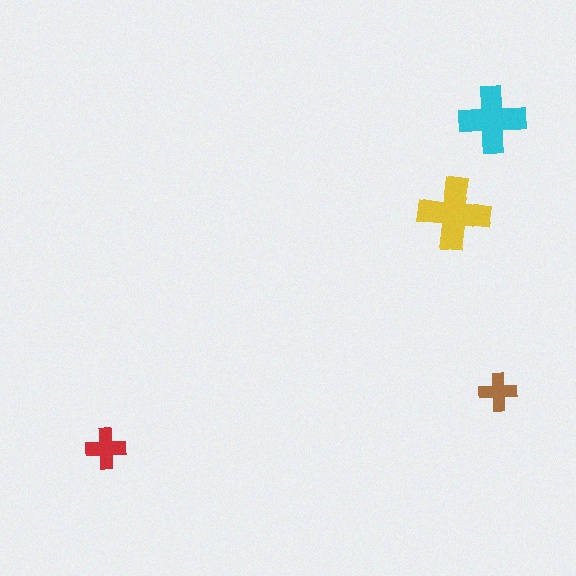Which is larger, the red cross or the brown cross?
The red one.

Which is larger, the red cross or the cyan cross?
The cyan one.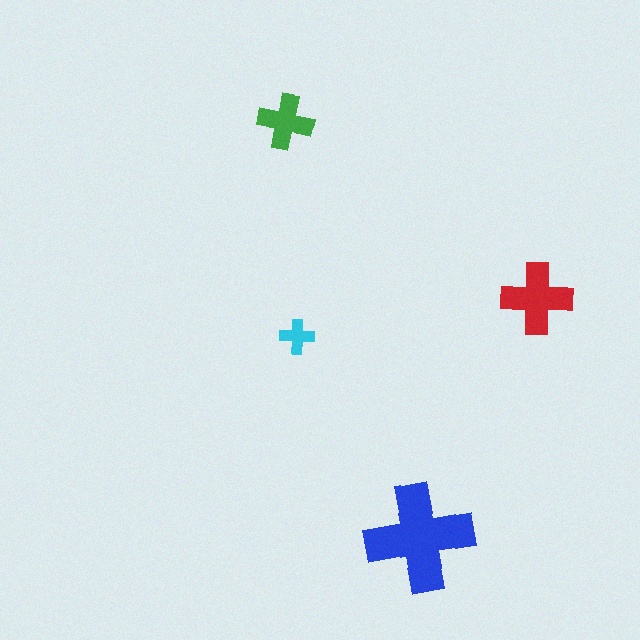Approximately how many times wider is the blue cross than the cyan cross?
About 3 times wider.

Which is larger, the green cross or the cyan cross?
The green one.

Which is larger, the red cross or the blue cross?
The blue one.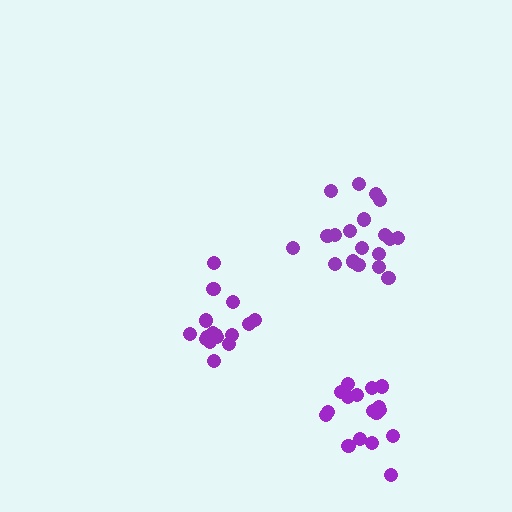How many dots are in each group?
Group 1: 19 dots, Group 2: 17 dots, Group 3: 18 dots (54 total).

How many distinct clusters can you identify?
There are 3 distinct clusters.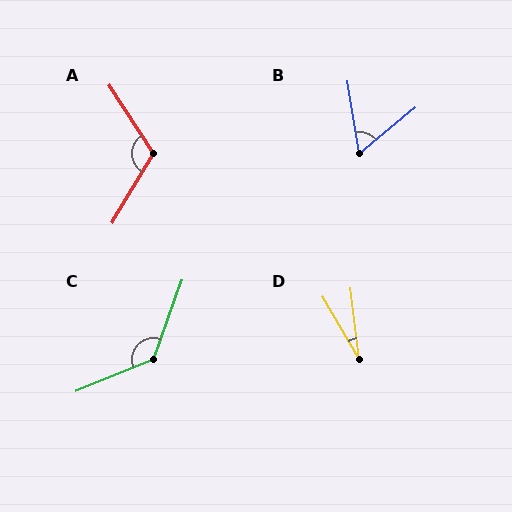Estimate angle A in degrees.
Approximately 116 degrees.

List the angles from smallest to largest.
D (24°), B (60°), A (116°), C (132°).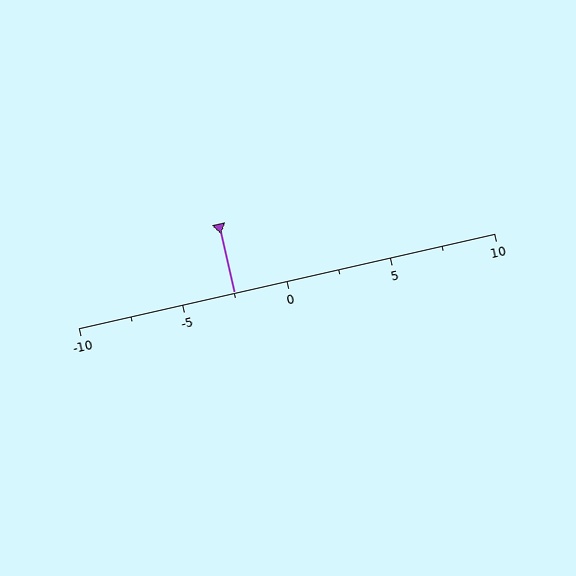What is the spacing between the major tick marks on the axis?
The major ticks are spaced 5 apart.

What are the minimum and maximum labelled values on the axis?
The axis runs from -10 to 10.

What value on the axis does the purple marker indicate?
The marker indicates approximately -2.5.